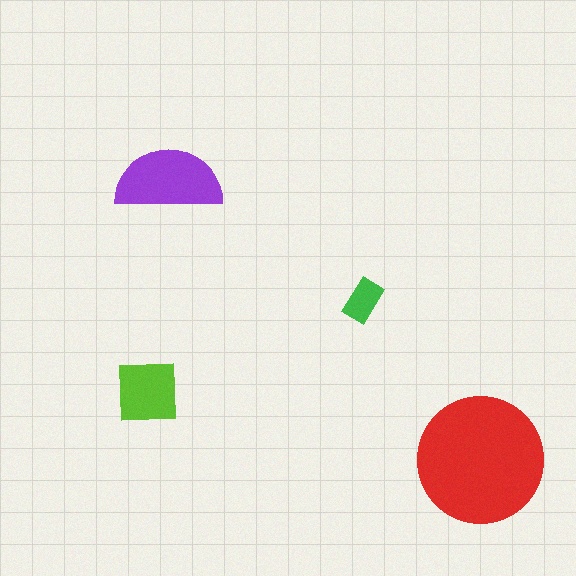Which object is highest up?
The purple semicircle is topmost.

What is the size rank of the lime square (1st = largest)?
3rd.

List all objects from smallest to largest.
The green rectangle, the lime square, the purple semicircle, the red circle.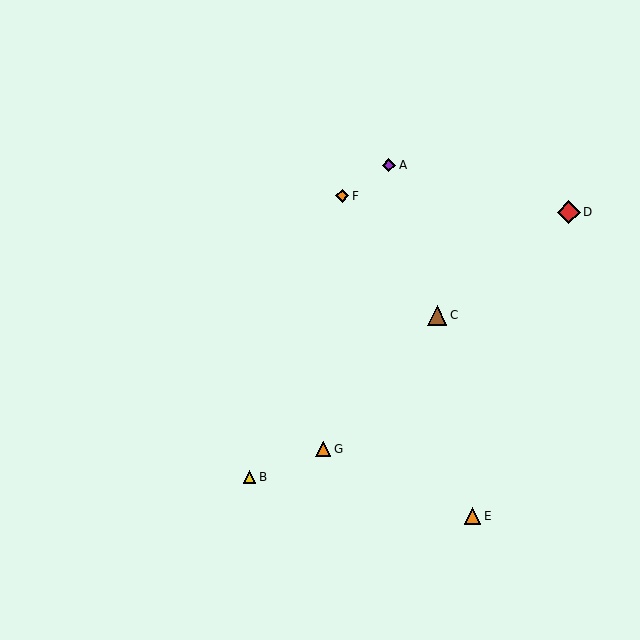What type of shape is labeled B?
Shape B is a yellow triangle.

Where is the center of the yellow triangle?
The center of the yellow triangle is at (249, 477).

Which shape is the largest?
The red diamond (labeled D) is the largest.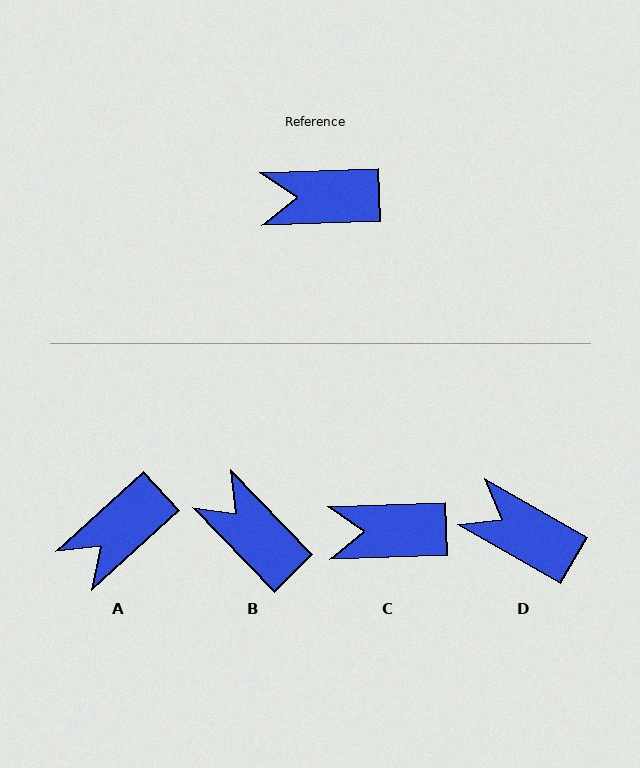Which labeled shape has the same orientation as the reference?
C.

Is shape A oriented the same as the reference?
No, it is off by about 40 degrees.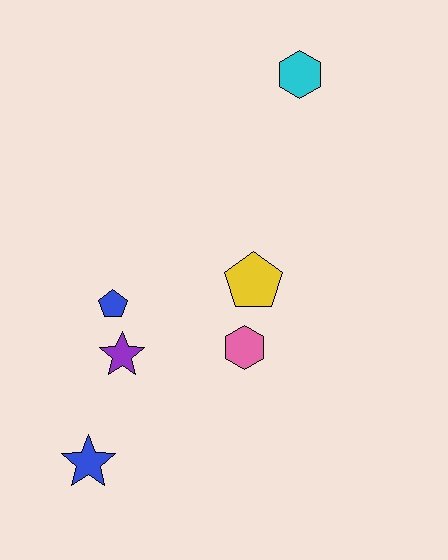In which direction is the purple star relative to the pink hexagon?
The purple star is to the left of the pink hexagon.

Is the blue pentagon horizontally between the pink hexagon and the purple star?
No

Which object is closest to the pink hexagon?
The yellow pentagon is closest to the pink hexagon.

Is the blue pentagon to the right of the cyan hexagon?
No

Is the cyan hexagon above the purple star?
Yes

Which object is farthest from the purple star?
The cyan hexagon is farthest from the purple star.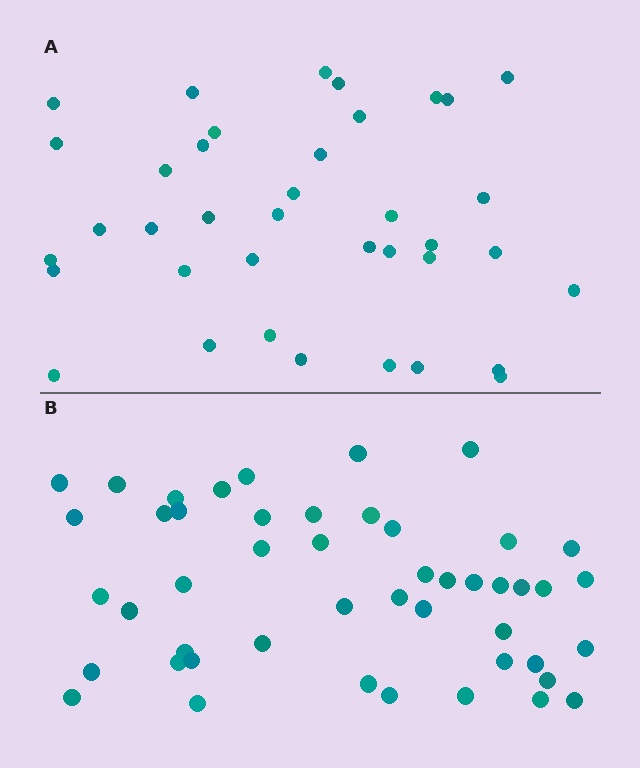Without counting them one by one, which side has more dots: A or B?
Region B (the bottom region) has more dots.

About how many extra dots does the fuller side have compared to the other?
Region B has roughly 10 or so more dots than region A.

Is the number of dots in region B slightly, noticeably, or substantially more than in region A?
Region B has noticeably more, but not dramatically so. The ratio is roughly 1.3 to 1.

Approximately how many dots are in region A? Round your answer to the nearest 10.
About 40 dots. (The exact count is 38, which rounds to 40.)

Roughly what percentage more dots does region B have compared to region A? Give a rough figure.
About 25% more.